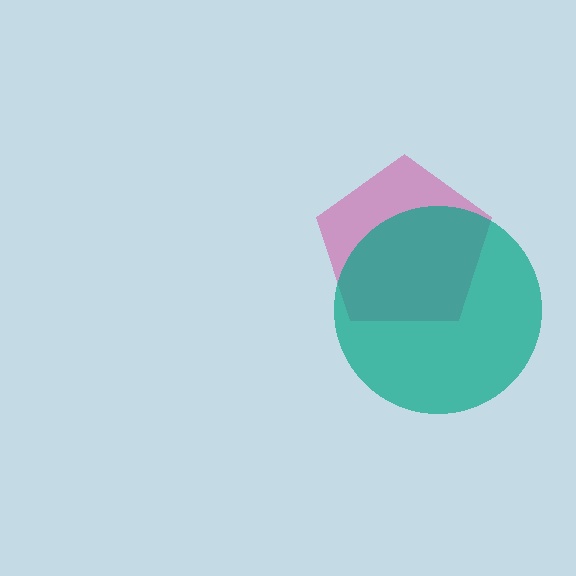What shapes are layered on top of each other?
The layered shapes are: a magenta pentagon, a teal circle.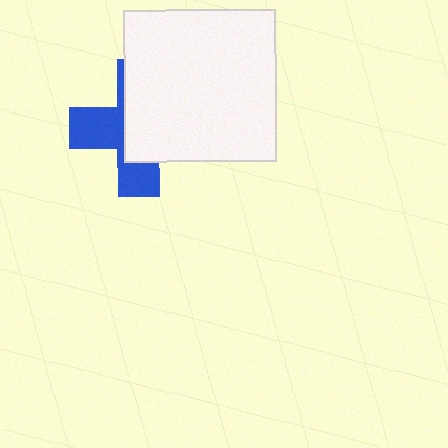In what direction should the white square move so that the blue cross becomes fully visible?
The white square should move right. That is the shortest direction to clear the overlap and leave the blue cross fully visible.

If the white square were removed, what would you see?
You would see the complete blue cross.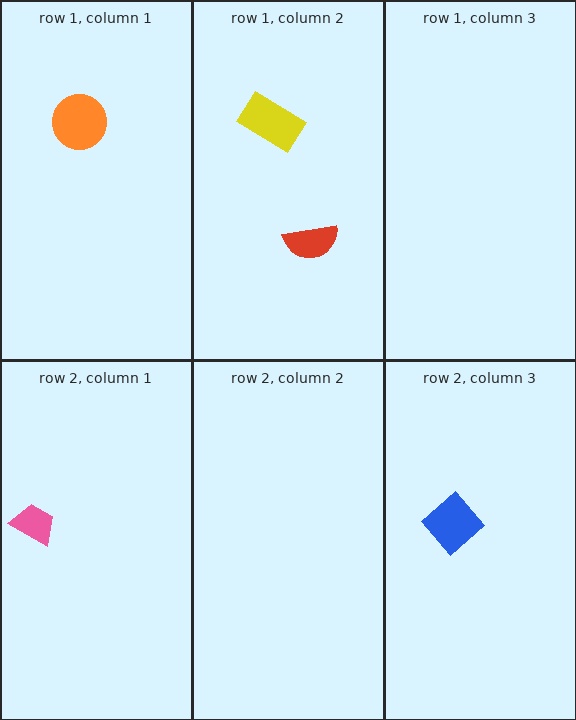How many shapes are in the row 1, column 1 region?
1.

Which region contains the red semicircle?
The row 1, column 2 region.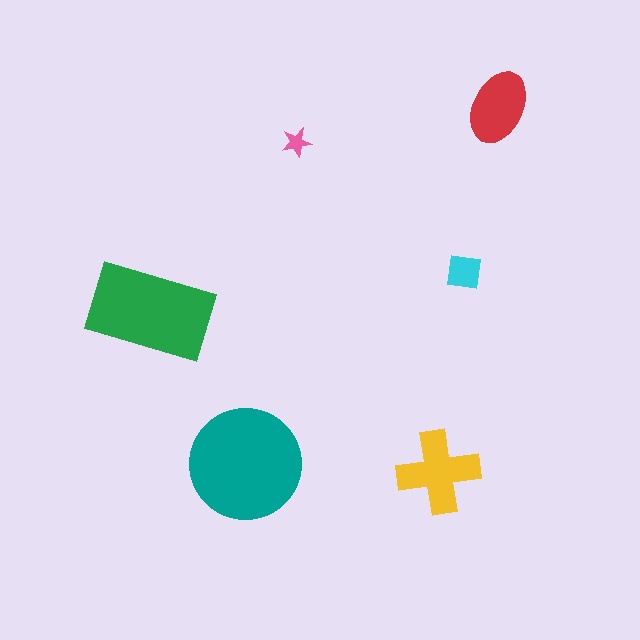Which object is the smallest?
The pink star.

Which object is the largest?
The teal circle.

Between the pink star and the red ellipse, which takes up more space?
The red ellipse.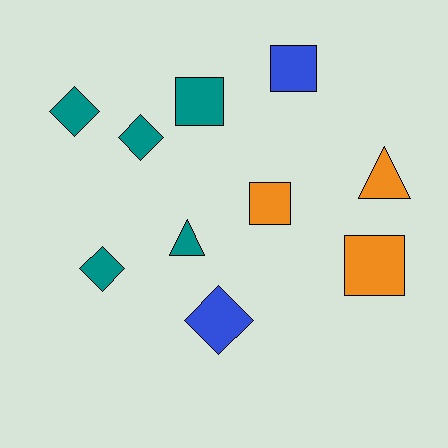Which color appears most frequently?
Teal, with 5 objects.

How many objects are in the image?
There are 10 objects.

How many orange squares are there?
There are 2 orange squares.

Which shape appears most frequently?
Diamond, with 4 objects.